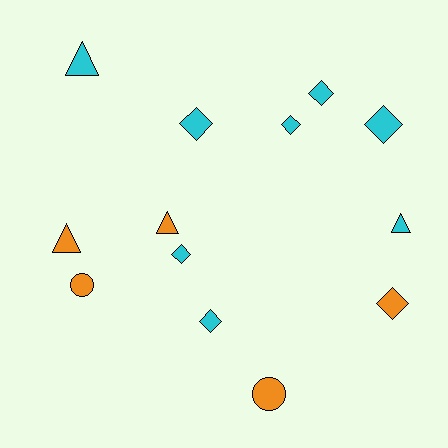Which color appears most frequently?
Cyan, with 8 objects.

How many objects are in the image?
There are 13 objects.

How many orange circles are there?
There are 2 orange circles.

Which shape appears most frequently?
Diamond, with 7 objects.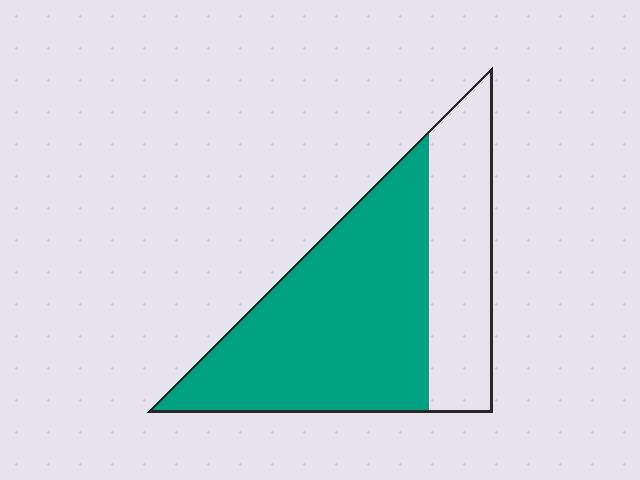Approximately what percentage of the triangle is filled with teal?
Approximately 65%.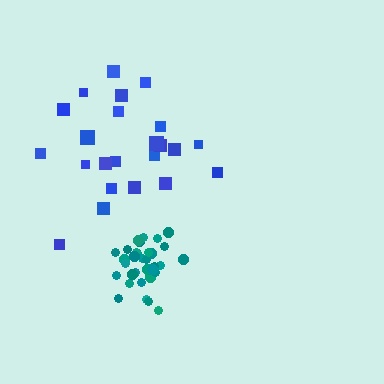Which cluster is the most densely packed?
Teal.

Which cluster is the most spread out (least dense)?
Blue.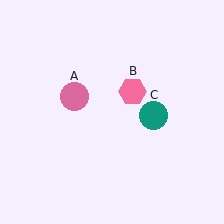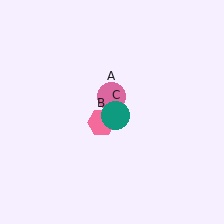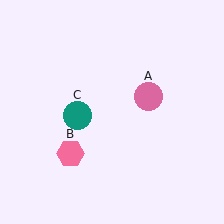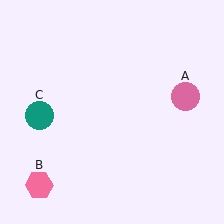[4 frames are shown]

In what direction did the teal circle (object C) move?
The teal circle (object C) moved left.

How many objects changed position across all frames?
3 objects changed position: pink circle (object A), pink hexagon (object B), teal circle (object C).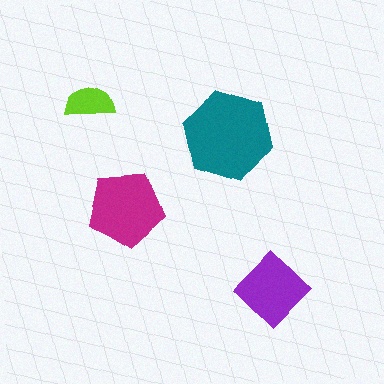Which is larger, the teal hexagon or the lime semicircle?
The teal hexagon.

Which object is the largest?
The teal hexagon.